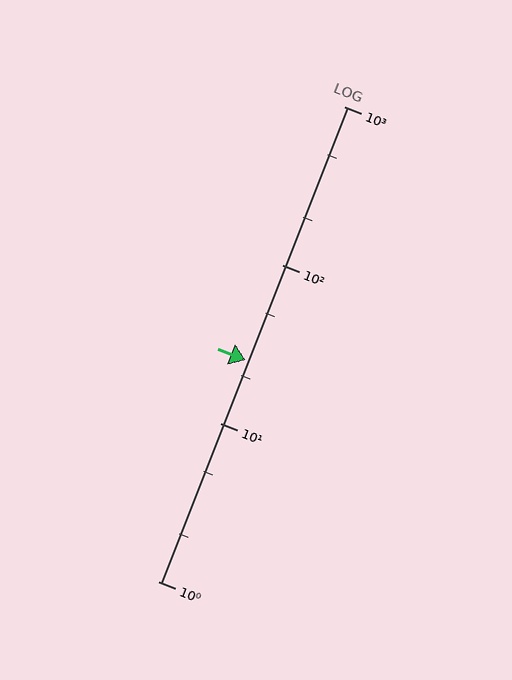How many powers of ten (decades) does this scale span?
The scale spans 3 decades, from 1 to 1000.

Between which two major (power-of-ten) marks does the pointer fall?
The pointer is between 10 and 100.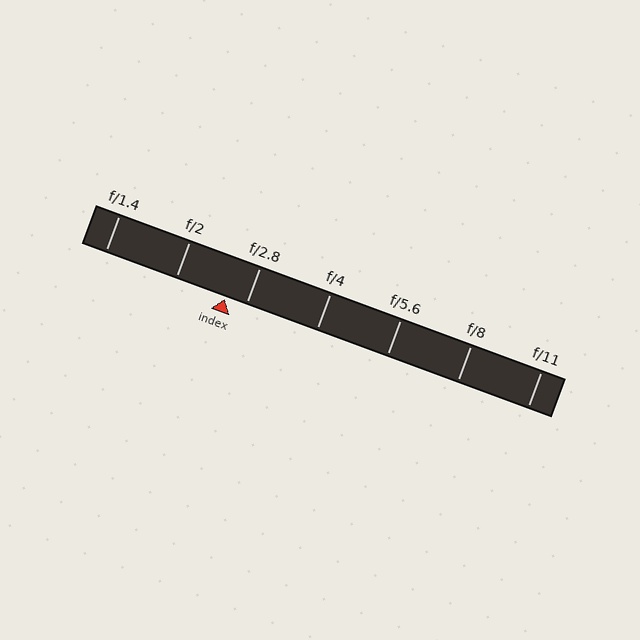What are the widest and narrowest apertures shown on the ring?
The widest aperture shown is f/1.4 and the narrowest is f/11.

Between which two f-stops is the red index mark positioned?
The index mark is between f/2 and f/2.8.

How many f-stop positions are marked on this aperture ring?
There are 7 f-stop positions marked.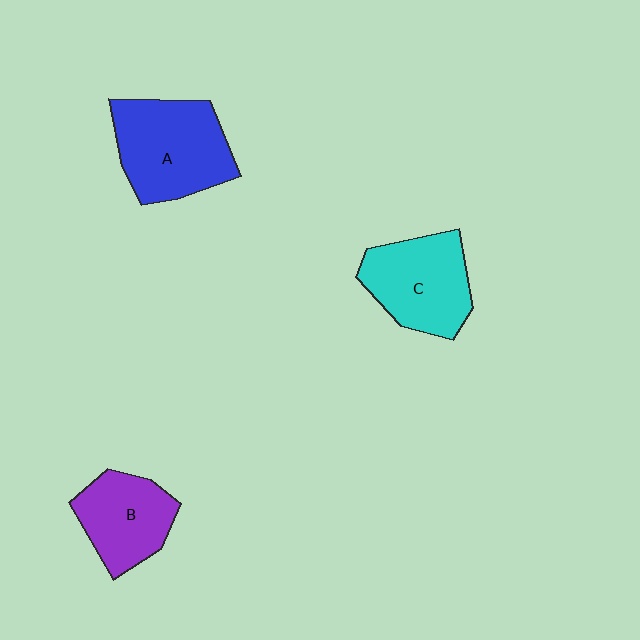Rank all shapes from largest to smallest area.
From largest to smallest: A (blue), C (cyan), B (purple).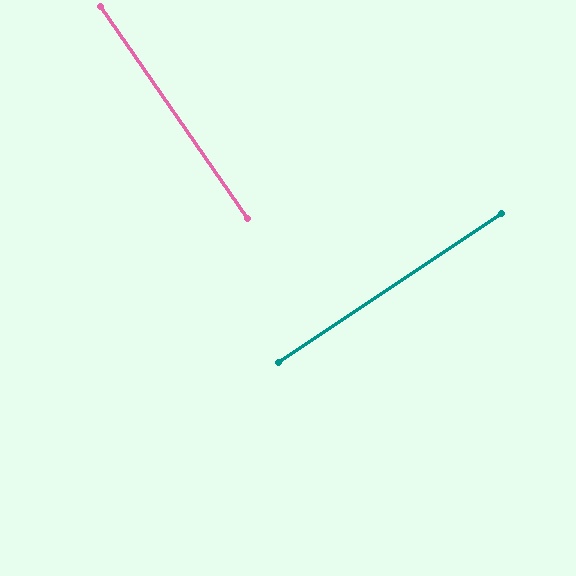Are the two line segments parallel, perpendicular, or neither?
Perpendicular — they meet at approximately 89°.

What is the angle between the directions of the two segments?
Approximately 89 degrees.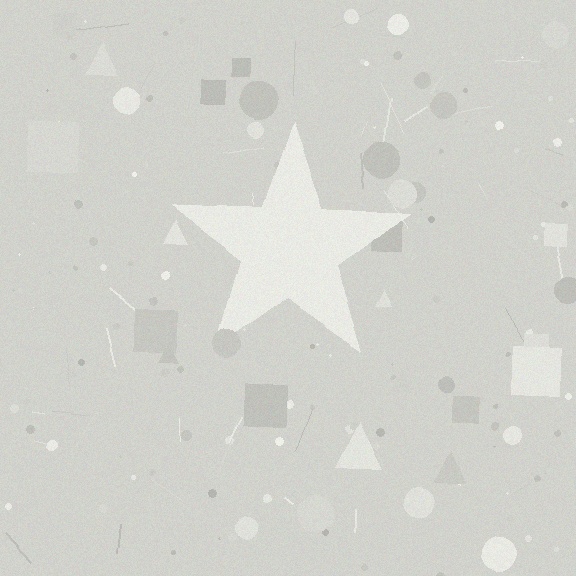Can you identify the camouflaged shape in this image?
The camouflaged shape is a star.